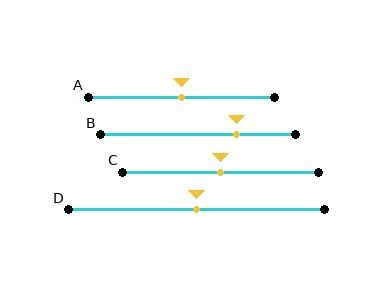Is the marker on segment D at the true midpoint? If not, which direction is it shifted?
Yes, the marker on segment D is at the true midpoint.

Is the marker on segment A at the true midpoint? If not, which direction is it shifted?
Yes, the marker on segment A is at the true midpoint.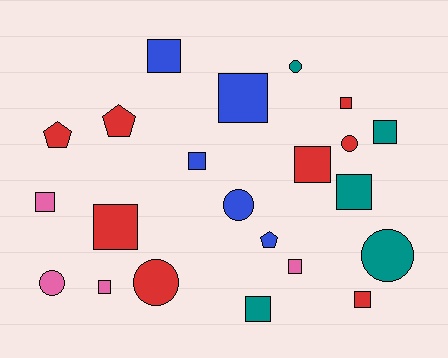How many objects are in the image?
There are 22 objects.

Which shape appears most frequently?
Square, with 13 objects.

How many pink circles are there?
There is 1 pink circle.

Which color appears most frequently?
Red, with 8 objects.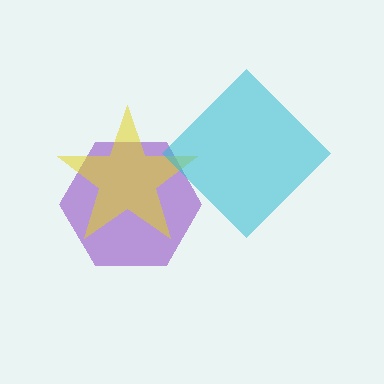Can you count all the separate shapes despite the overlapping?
Yes, there are 3 separate shapes.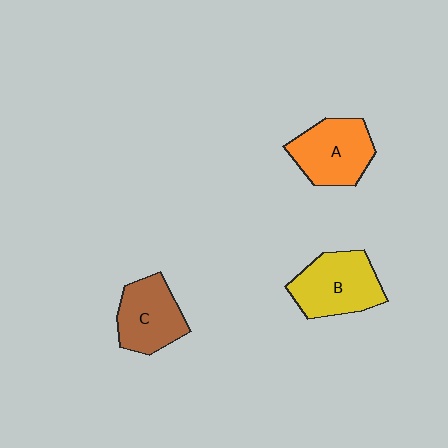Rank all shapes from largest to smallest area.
From largest to smallest: B (yellow), A (orange), C (brown).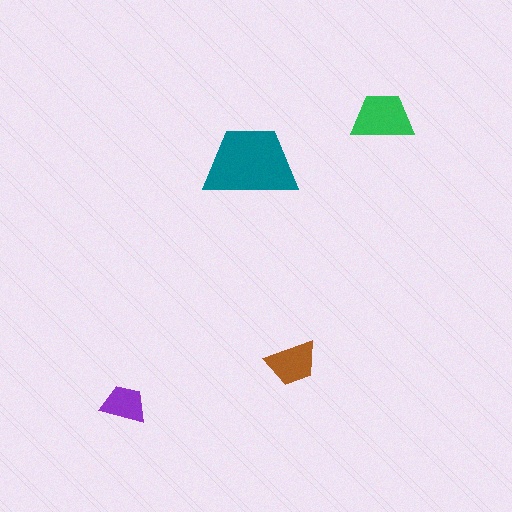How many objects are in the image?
There are 4 objects in the image.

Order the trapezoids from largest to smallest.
the teal one, the green one, the brown one, the purple one.